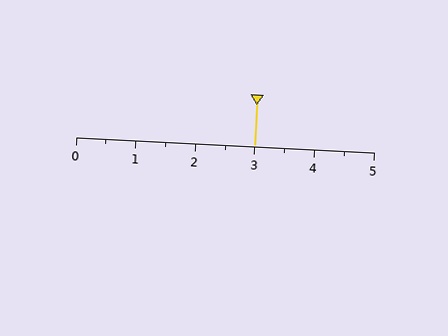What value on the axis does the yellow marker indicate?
The marker indicates approximately 3.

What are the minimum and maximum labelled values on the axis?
The axis runs from 0 to 5.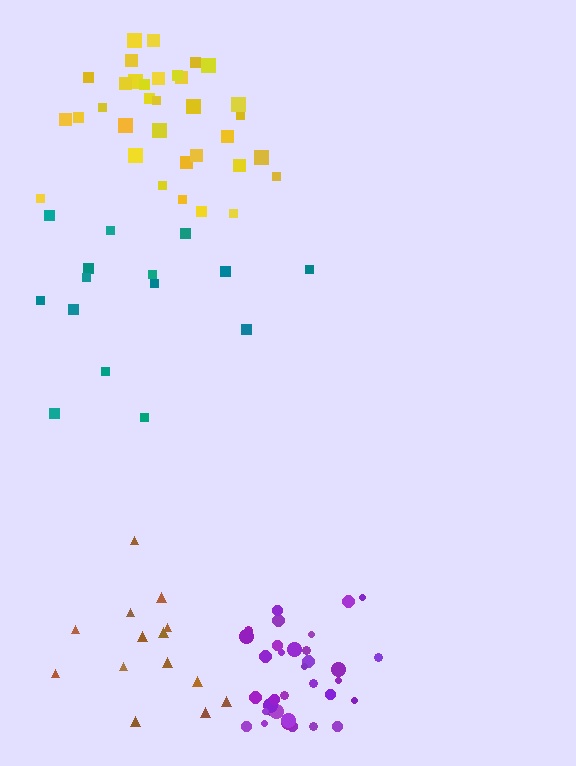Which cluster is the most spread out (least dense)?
Teal.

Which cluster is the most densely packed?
Purple.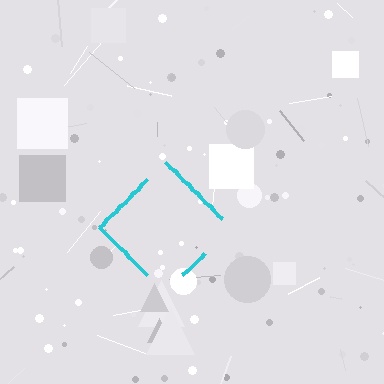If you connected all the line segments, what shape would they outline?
They would outline a diamond.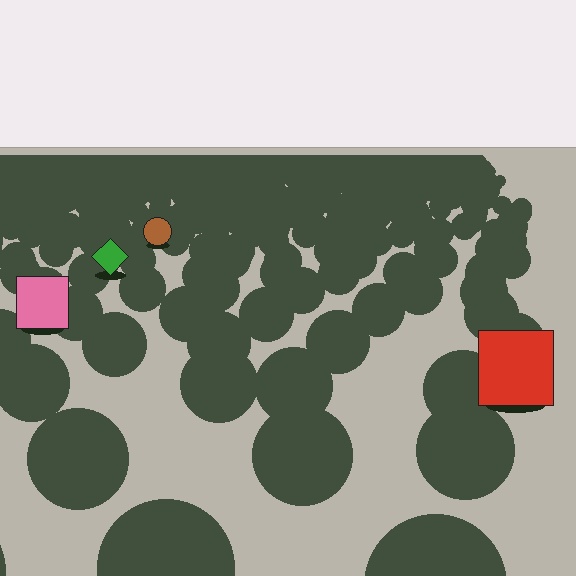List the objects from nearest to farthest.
From nearest to farthest: the red square, the pink square, the green diamond, the brown circle.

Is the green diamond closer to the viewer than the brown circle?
Yes. The green diamond is closer — you can tell from the texture gradient: the ground texture is coarser near it.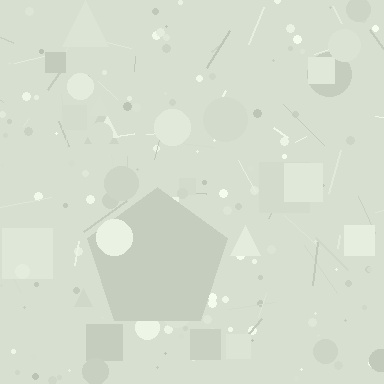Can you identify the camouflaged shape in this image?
The camouflaged shape is a pentagon.